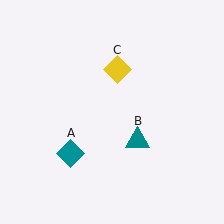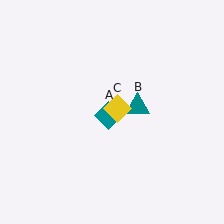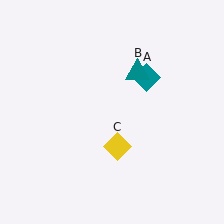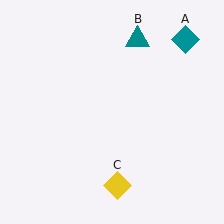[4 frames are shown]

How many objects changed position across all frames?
3 objects changed position: teal diamond (object A), teal triangle (object B), yellow diamond (object C).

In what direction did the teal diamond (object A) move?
The teal diamond (object A) moved up and to the right.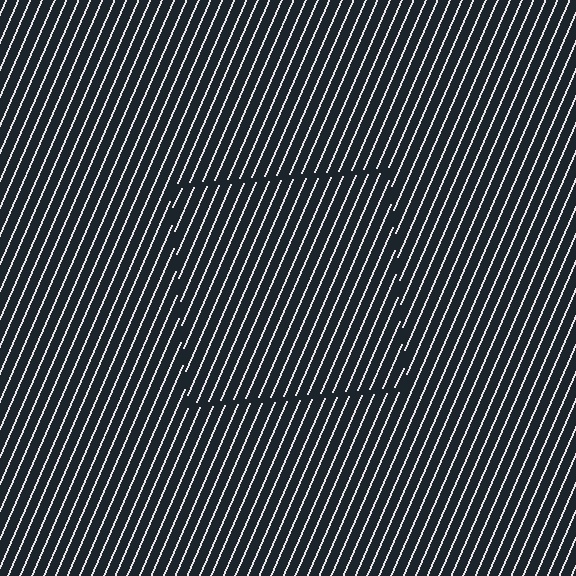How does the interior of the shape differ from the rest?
The interior of the shape contains the same grating, shifted by half a period — the contour is defined by the phase discontinuity where line-ends from the inner and outer gratings abut.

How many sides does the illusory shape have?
4 sides — the line-ends trace a square.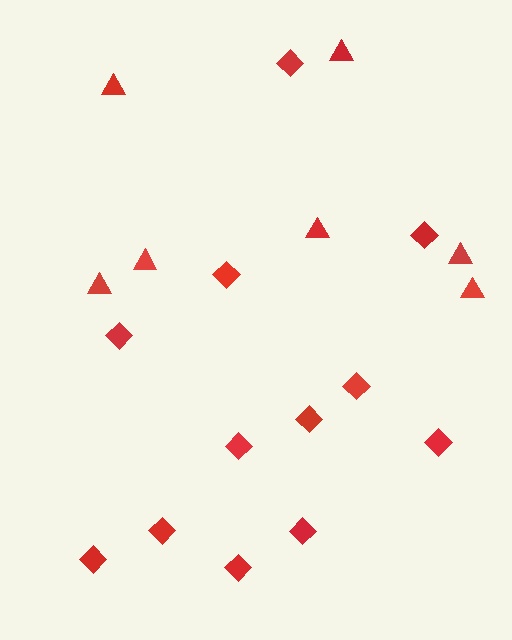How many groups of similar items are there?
There are 2 groups: one group of diamonds (12) and one group of triangles (7).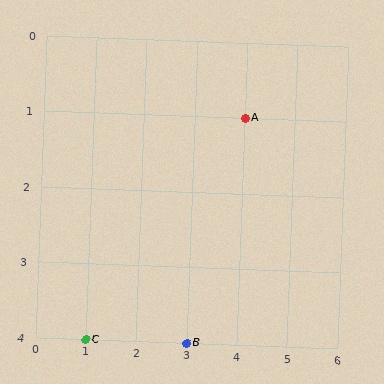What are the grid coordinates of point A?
Point A is at grid coordinates (4, 1).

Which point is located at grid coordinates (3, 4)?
Point B is at (3, 4).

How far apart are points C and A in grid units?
Points C and A are 3 columns and 3 rows apart (about 4.2 grid units diagonally).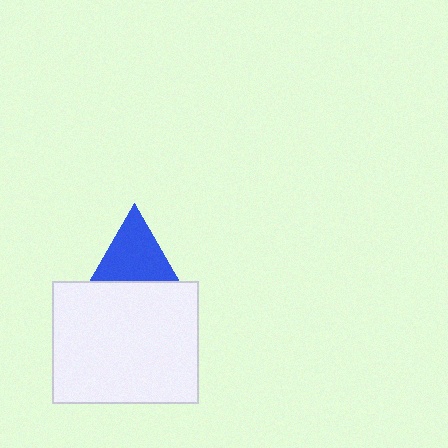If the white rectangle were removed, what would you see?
You would see the complete blue triangle.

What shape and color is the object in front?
The object in front is a white rectangle.